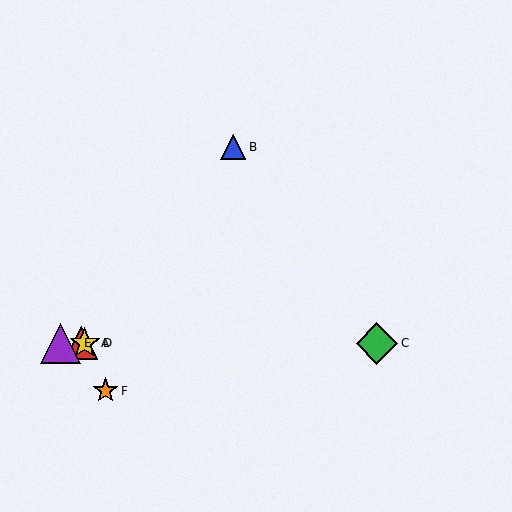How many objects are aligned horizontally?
4 objects (A, C, D, E) are aligned horizontally.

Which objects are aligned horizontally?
Objects A, C, D, E are aligned horizontally.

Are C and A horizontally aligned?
Yes, both are at y≈343.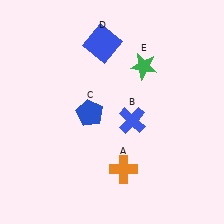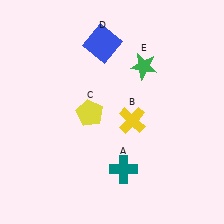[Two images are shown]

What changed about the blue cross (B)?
In Image 1, B is blue. In Image 2, it changed to yellow.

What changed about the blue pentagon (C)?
In Image 1, C is blue. In Image 2, it changed to yellow.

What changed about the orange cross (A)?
In Image 1, A is orange. In Image 2, it changed to teal.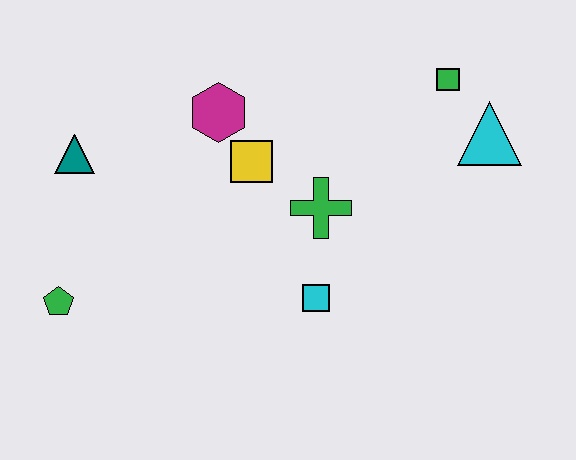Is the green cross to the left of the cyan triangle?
Yes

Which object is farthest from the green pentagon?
The cyan triangle is farthest from the green pentagon.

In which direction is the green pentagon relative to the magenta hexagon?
The green pentagon is below the magenta hexagon.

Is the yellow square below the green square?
Yes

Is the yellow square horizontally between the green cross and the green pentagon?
Yes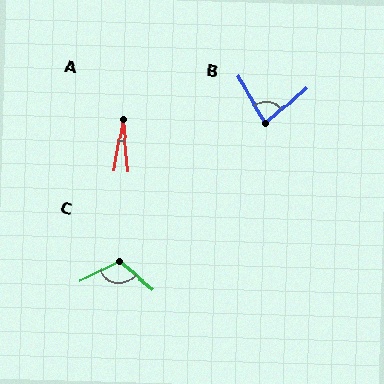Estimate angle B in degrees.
Approximately 80 degrees.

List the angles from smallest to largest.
A (15°), B (80°), C (113°).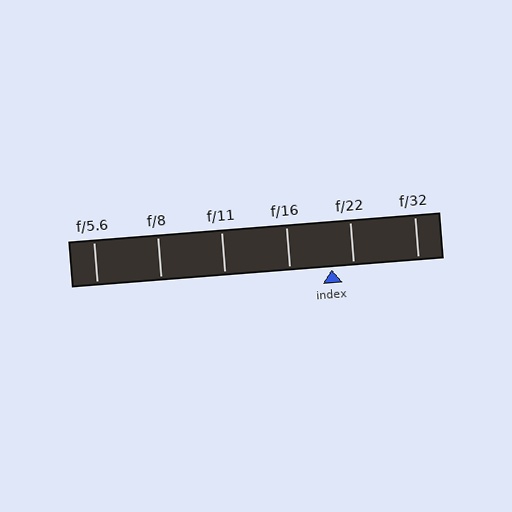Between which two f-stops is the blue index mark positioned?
The index mark is between f/16 and f/22.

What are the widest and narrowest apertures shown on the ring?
The widest aperture shown is f/5.6 and the narrowest is f/32.